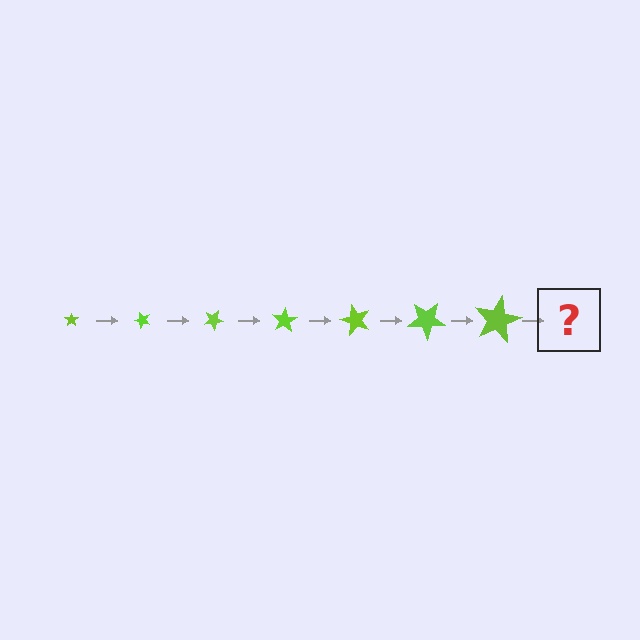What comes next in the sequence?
The next element should be a star, larger than the previous one and rotated 350 degrees from the start.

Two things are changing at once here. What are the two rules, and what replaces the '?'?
The two rules are that the star grows larger each step and it rotates 50 degrees each step. The '?' should be a star, larger than the previous one and rotated 350 degrees from the start.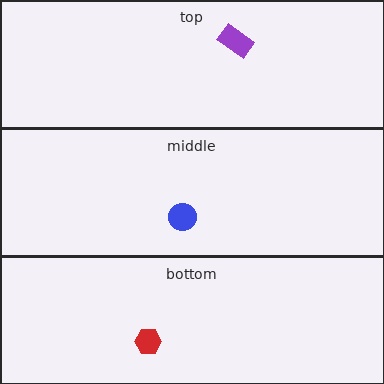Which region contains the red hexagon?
The bottom region.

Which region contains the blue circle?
The middle region.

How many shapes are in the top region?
1.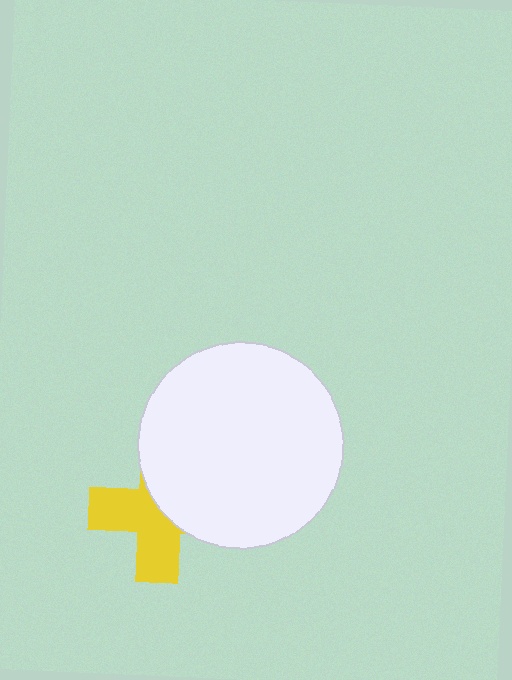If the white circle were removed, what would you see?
You would see the complete yellow cross.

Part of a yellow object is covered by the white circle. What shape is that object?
It is a cross.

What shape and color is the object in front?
The object in front is a white circle.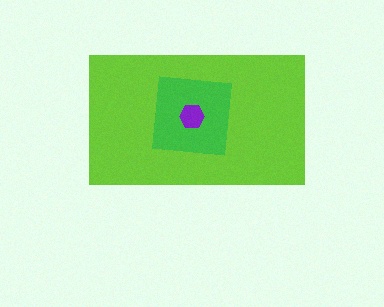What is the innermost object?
The purple hexagon.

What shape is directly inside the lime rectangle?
The green square.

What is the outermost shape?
The lime rectangle.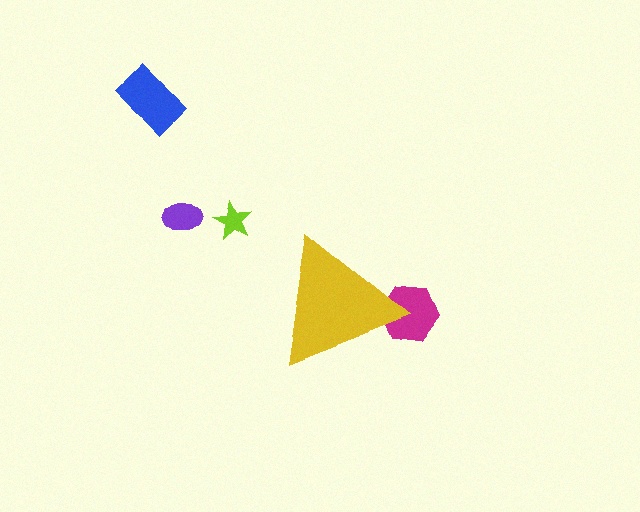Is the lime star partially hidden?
No, the lime star is fully visible.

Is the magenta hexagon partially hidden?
Yes, the magenta hexagon is partially hidden behind the yellow triangle.